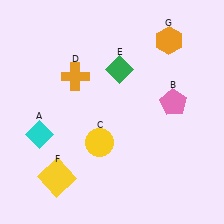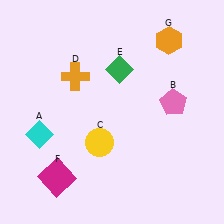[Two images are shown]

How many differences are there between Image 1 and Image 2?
There is 1 difference between the two images.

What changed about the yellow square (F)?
In Image 1, F is yellow. In Image 2, it changed to magenta.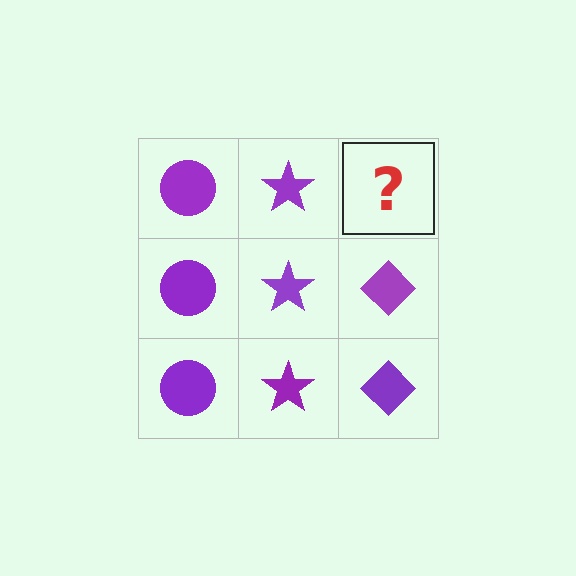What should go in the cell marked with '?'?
The missing cell should contain a purple diamond.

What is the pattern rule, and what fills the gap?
The rule is that each column has a consistent shape. The gap should be filled with a purple diamond.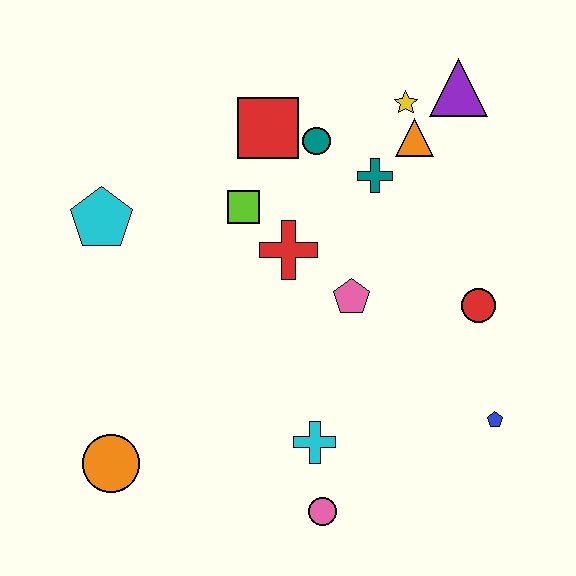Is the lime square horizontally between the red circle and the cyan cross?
No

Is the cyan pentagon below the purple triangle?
Yes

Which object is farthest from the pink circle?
The purple triangle is farthest from the pink circle.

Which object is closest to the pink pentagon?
The red cross is closest to the pink pentagon.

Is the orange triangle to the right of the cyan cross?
Yes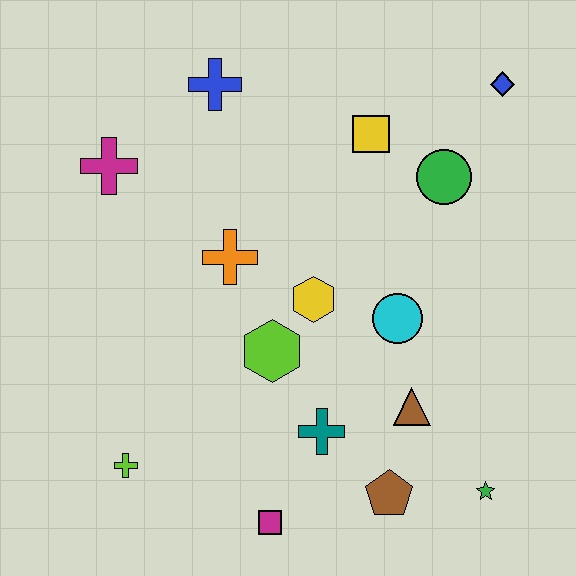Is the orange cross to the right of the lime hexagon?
No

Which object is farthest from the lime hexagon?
The blue diamond is farthest from the lime hexagon.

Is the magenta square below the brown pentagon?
Yes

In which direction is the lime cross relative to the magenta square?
The lime cross is to the left of the magenta square.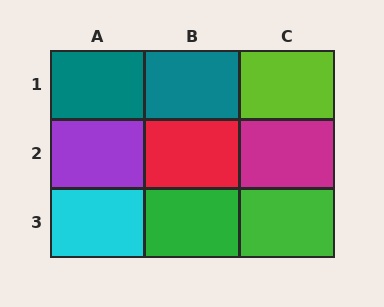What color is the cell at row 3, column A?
Cyan.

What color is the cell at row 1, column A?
Teal.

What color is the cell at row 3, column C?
Green.